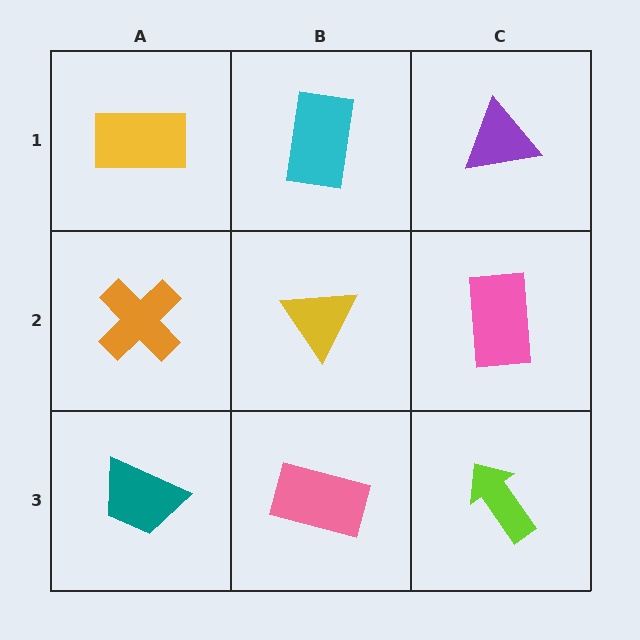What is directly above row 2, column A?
A yellow rectangle.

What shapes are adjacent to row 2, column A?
A yellow rectangle (row 1, column A), a teal trapezoid (row 3, column A), a yellow triangle (row 2, column B).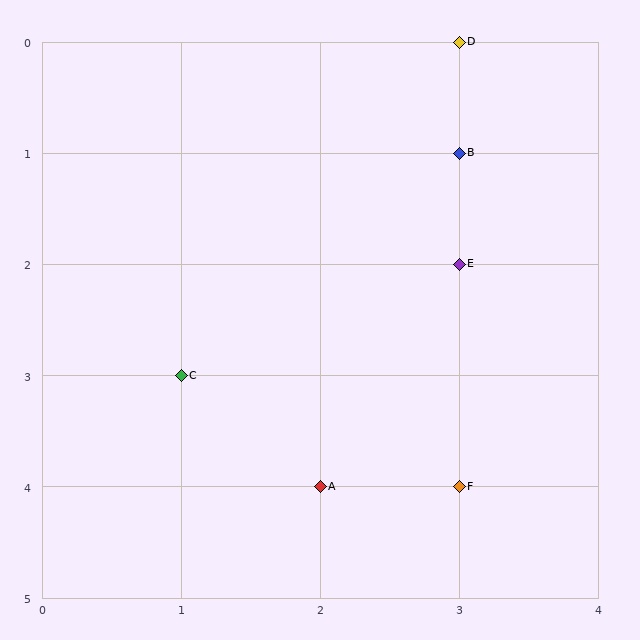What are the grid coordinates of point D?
Point D is at grid coordinates (3, 0).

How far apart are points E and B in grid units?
Points E and B are 1 row apart.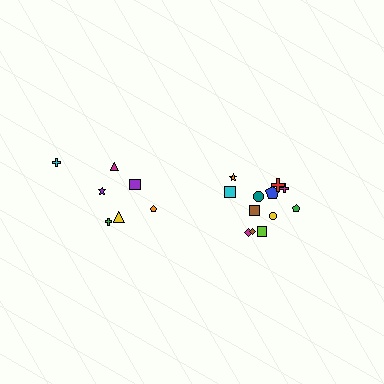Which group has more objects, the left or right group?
The right group.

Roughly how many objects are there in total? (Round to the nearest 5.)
Roughly 20 objects in total.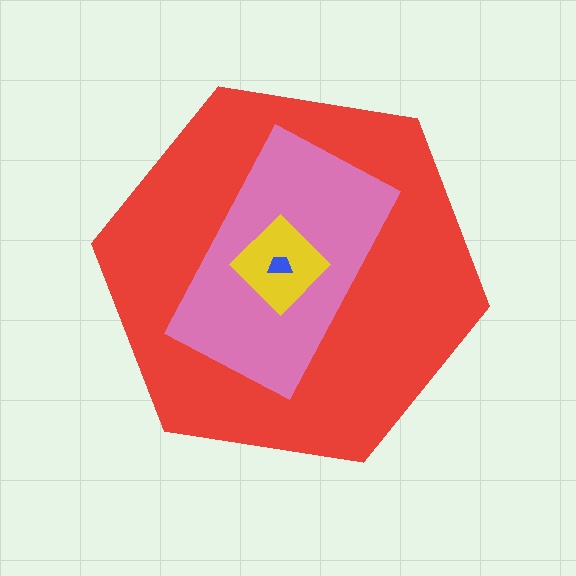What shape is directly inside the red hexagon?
The pink rectangle.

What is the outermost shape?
The red hexagon.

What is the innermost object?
The blue trapezoid.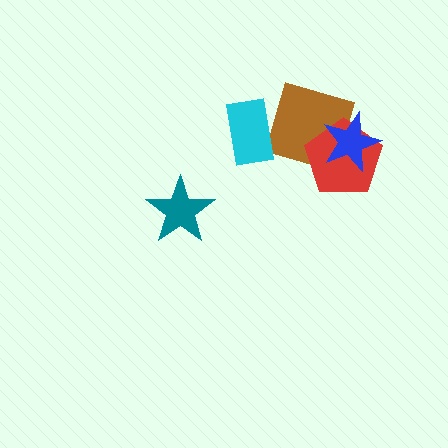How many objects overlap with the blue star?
2 objects overlap with the blue star.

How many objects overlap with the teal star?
0 objects overlap with the teal star.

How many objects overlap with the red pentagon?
2 objects overlap with the red pentagon.